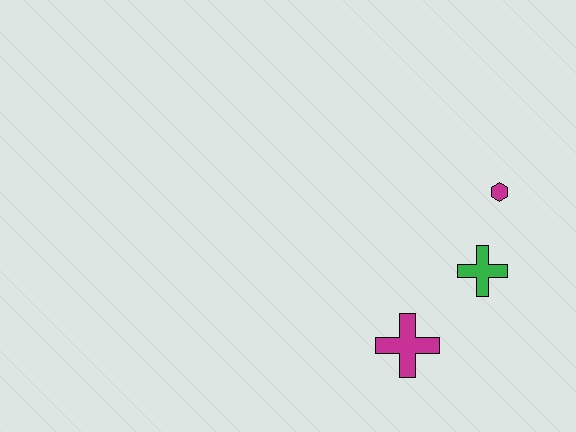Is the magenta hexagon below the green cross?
No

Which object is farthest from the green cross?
The magenta cross is farthest from the green cross.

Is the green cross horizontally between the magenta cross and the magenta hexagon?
Yes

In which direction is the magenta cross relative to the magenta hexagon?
The magenta cross is below the magenta hexagon.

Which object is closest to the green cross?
The magenta hexagon is closest to the green cross.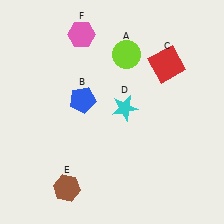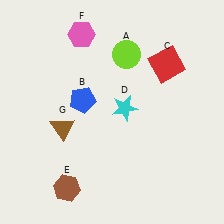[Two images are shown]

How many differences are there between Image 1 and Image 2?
There is 1 difference between the two images.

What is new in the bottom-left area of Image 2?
A brown triangle (G) was added in the bottom-left area of Image 2.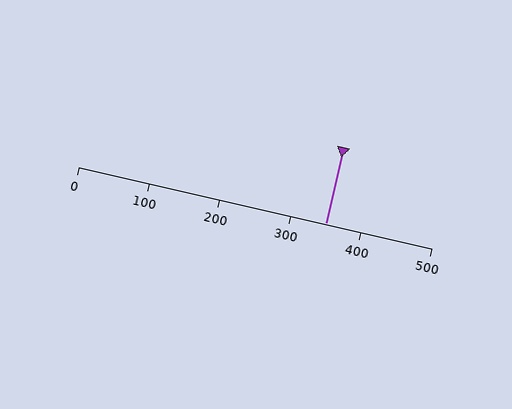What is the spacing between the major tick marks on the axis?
The major ticks are spaced 100 apart.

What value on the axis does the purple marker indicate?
The marker indicates approximately 350.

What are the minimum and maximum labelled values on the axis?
The axis runs from 0 to 500.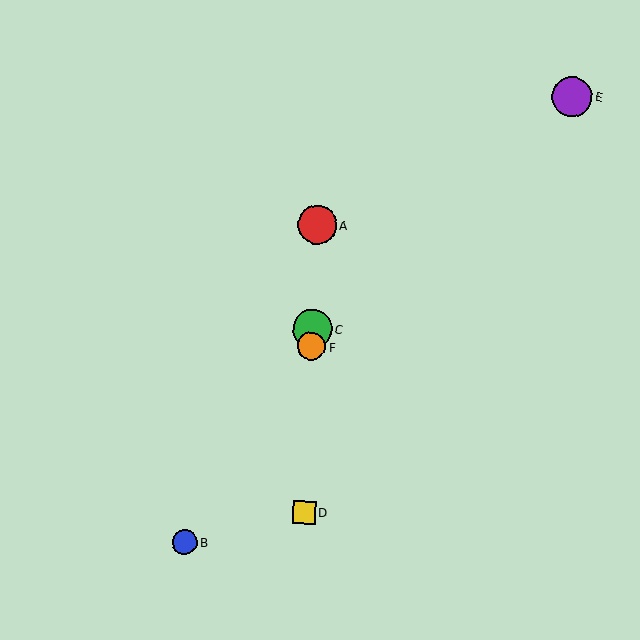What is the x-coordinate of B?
Object B is at x≈185.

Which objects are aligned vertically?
Objects A, C, D, F are aligned vertically.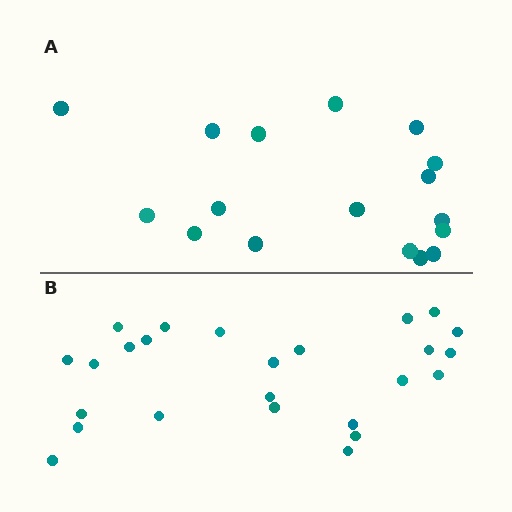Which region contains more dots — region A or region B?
Region B (the bottom region) has more dots.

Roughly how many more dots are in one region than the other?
Region B has roughly 8 or so more dots than region A.